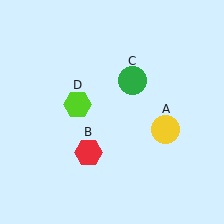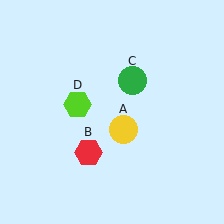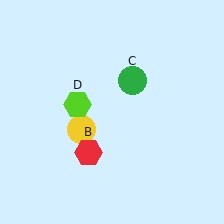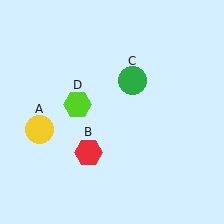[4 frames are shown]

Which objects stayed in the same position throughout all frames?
Red hexagon (object B) and green circle (object C) and lime hexagon (object D) remained stationary.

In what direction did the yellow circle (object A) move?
The yellow circle (object A) moved left.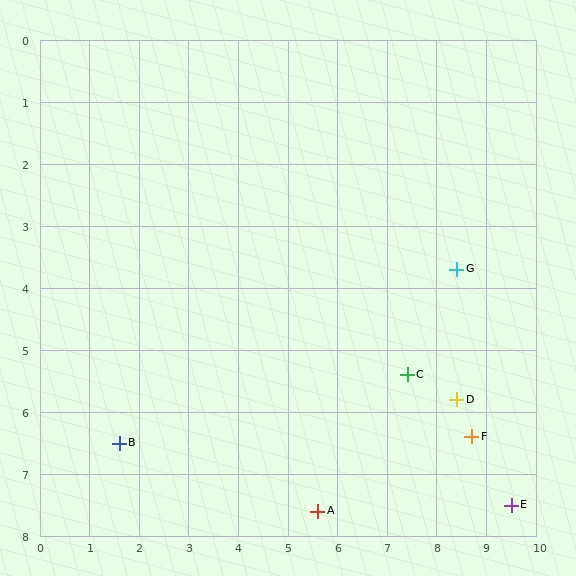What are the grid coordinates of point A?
Point A is at approximately (5.6, 7.6).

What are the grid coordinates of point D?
Point D is at approximately (8.4, 5.8).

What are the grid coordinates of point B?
Point B is at approximately (1.6, 6.5).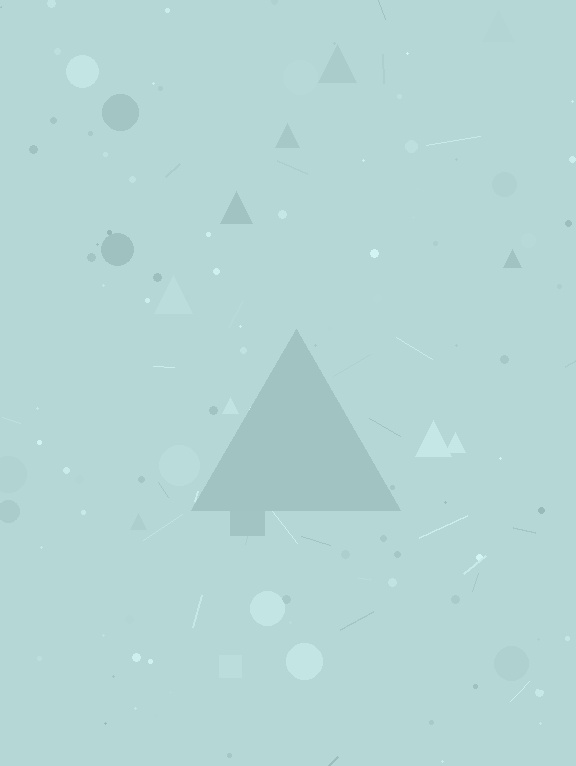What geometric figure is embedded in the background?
A triangle is embedded in the background.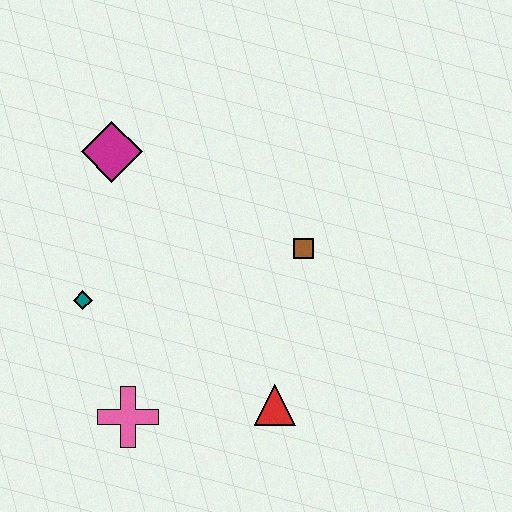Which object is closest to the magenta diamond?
The teal diamond is closest to the magenta diamond.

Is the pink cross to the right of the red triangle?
No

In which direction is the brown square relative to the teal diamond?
The brown square is to the right of the teal diamond.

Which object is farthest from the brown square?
The pink cross is farthest from the brown square.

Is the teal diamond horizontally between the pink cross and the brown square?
No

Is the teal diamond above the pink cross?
Yes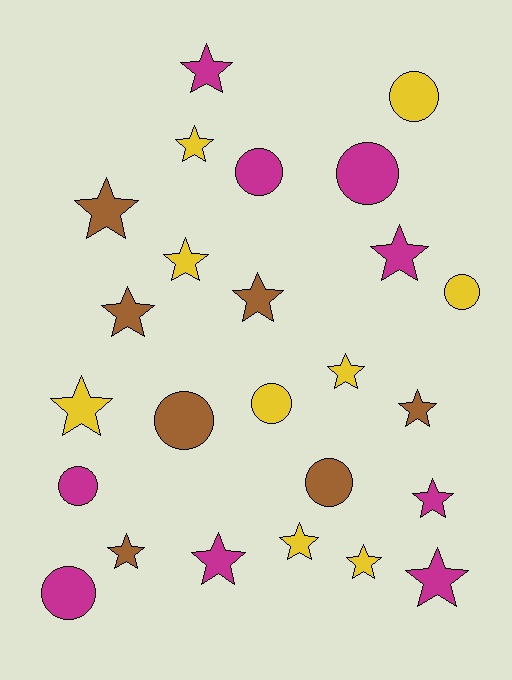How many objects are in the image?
There are 25 objects.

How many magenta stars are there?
There are 5 magenta stars.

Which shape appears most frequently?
Star, with 16 objects.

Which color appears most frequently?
Magenta, with 9 objects.